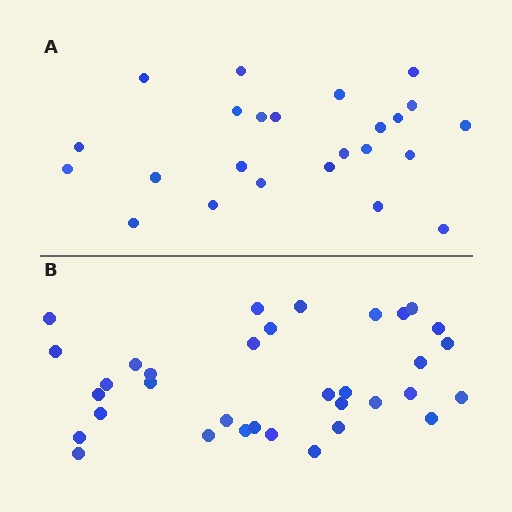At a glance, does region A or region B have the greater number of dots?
Region B (the bottom region) has more dots.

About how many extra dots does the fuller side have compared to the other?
Region B has roughly 10 or so more dots than region A.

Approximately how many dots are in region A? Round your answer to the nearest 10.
About 20 dots. (The exact count is 24, which rounds to 20.)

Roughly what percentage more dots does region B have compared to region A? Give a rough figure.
About 40% more.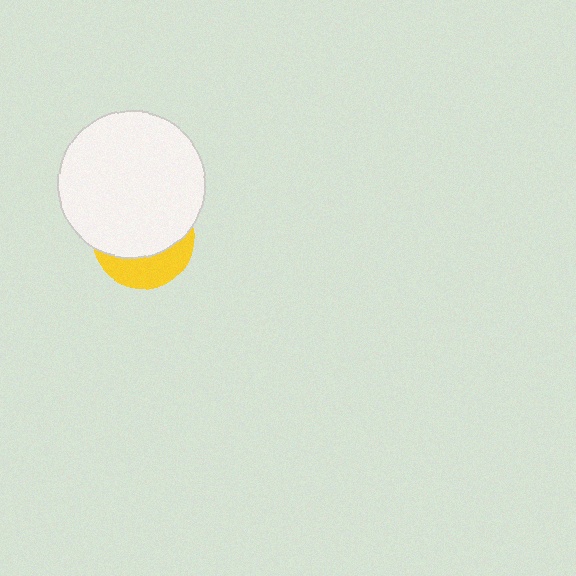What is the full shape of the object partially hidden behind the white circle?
The partially hidden object is a yellow circle.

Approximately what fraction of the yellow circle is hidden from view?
Roughly 66% of the yellow circle is hidden behind the white circle.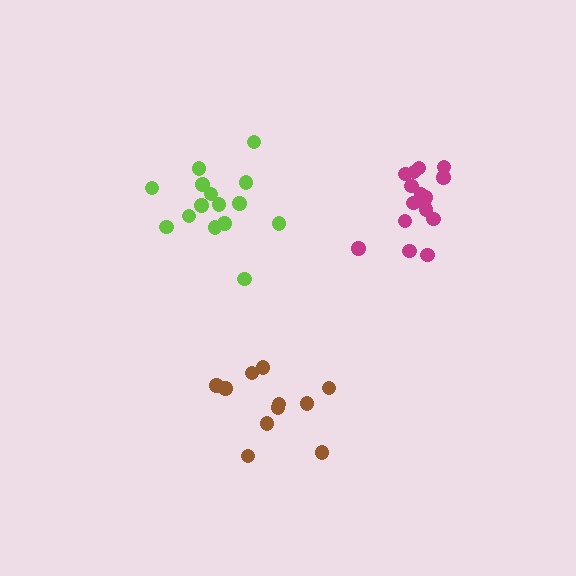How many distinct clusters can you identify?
There are 3 distinct clusters.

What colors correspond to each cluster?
The clusters are colored: lime, brown, magenta.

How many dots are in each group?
Group 1: 15 dots, Group 2: 11 dots, Group 3: 16 dots (42 total).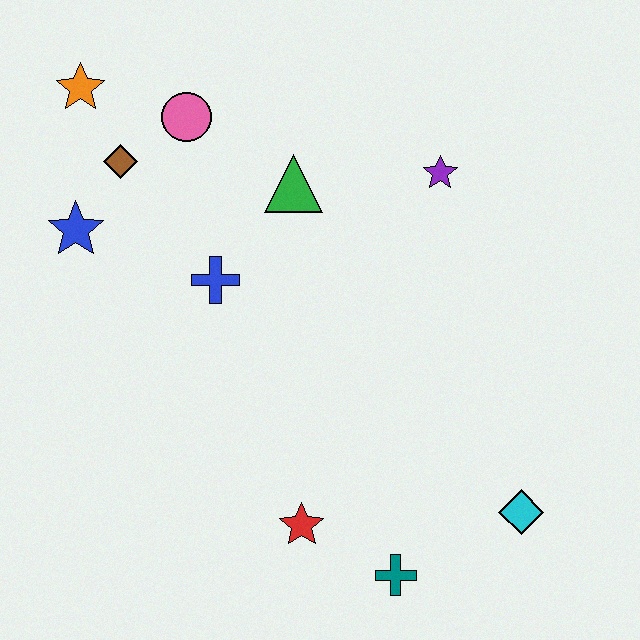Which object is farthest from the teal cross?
The orange star is farthest from the teal cross.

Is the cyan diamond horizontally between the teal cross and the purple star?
No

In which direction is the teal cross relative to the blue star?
The teal cross is below the blue star.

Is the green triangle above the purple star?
No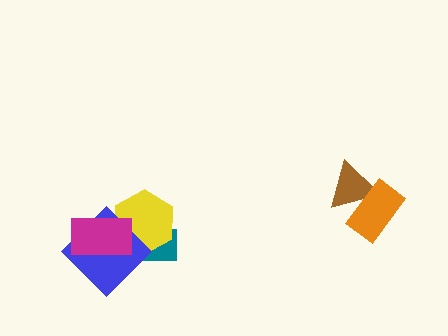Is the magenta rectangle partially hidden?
No, no other shape covers it.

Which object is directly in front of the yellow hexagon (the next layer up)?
The blue diamond is directly in front of the yellow hexagon.